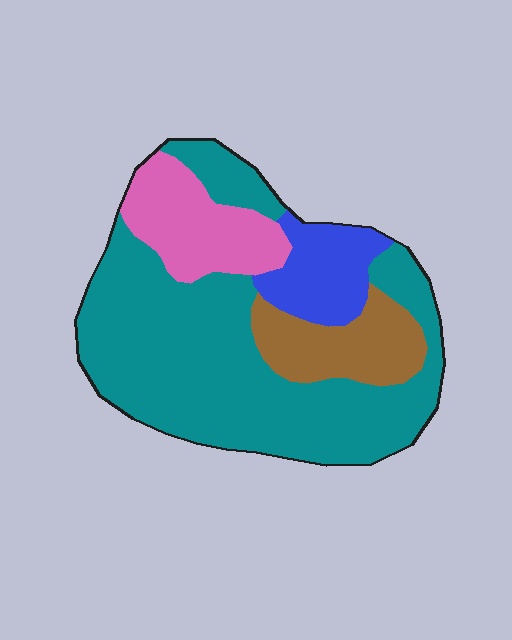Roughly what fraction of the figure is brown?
Brown takes up less than a quarter of the figure.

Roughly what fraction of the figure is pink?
Pink covers roughly 15% of the figure.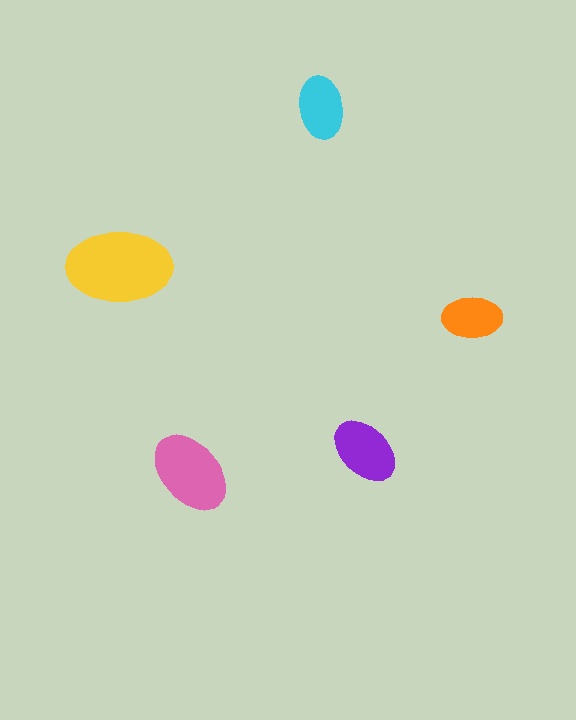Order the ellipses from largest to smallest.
the yellow one, the pink one, the purple one, the cyan one, the orange one.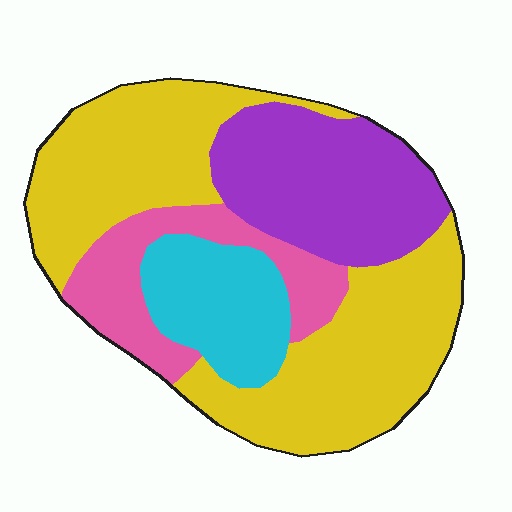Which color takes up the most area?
Yellow, at roughly 50%.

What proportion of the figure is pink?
Pink takes up about one sixth (1/6) of the figure.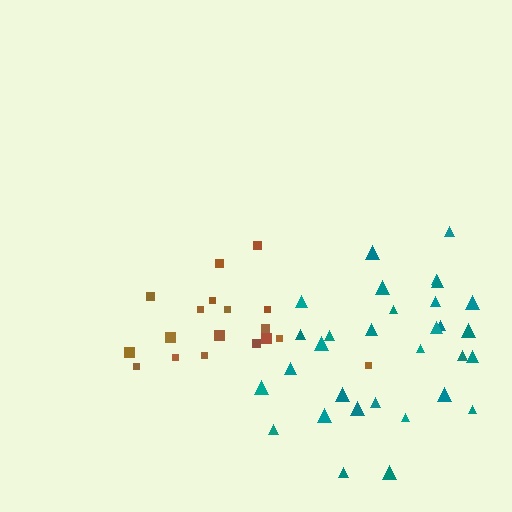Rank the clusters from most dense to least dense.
teal, brown.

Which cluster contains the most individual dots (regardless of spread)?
Teal (31).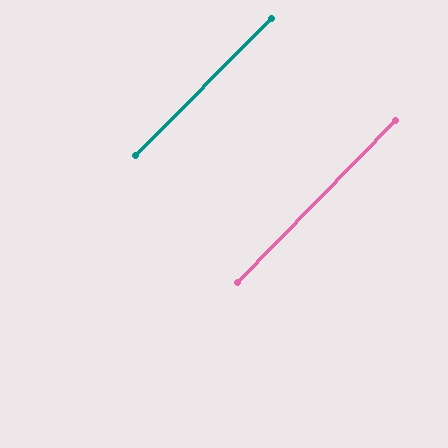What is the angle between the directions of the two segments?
Approximately 1 degree.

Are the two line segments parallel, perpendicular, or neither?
Parallel — their directions differ by only 0.7°.